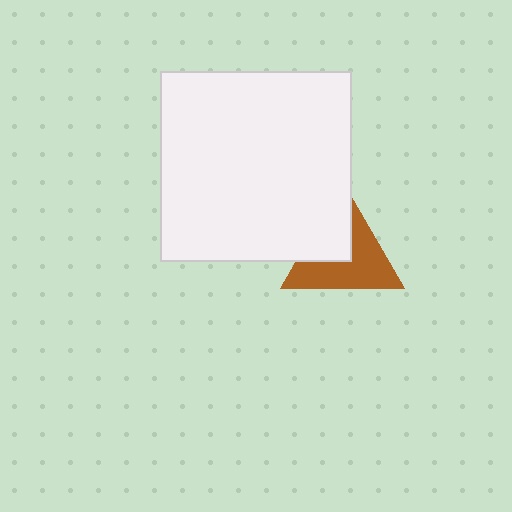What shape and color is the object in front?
The object in front is a white square.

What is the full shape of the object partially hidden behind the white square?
The partially hidden object is a brown triangle.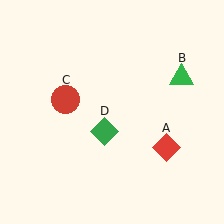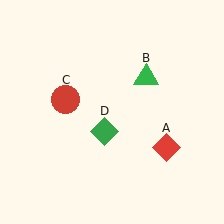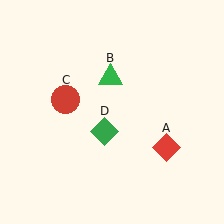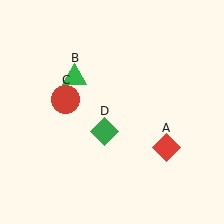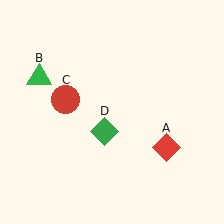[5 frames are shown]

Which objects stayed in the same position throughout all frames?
Red diamond (object A) and red circle (object C) and green diamond (object D) remained stationary.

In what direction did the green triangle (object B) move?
The green triangle (object B) moved left.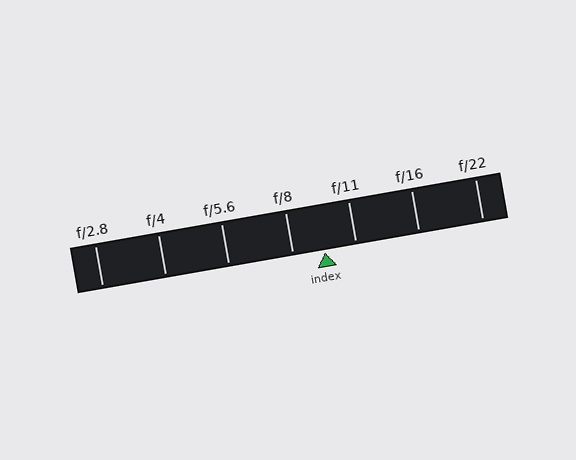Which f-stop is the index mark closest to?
The index mark is closest to f/8.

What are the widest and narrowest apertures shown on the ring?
The widest aperture shown is f/2.8 and the narrowest is f/22.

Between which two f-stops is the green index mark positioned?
The index mark is between f/8 and f/11.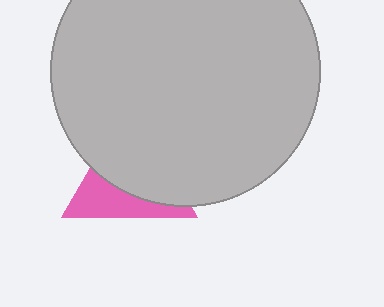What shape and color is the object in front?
The object in front is a light gray circle.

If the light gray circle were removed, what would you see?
You would see the complete pink triangle.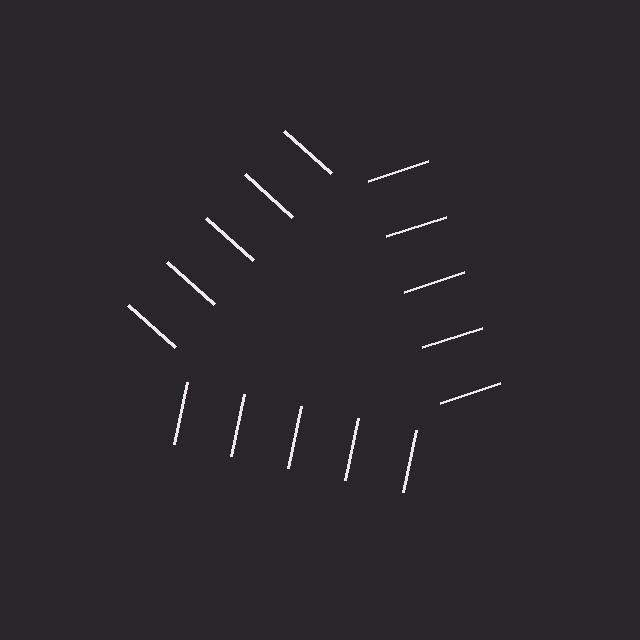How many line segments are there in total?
15 — 5 along each of the 3 edges.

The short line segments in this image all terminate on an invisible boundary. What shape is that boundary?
An illusory triangle — the line segments terminate on its edges but no continuous stroke is drawn.